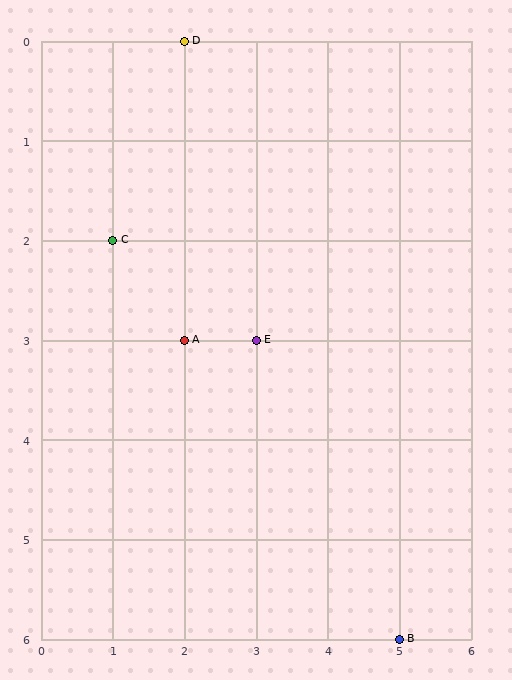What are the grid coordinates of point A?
Point A is at grid coordinates (2, 3).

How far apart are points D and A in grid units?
Points D and A are 3 rows apart.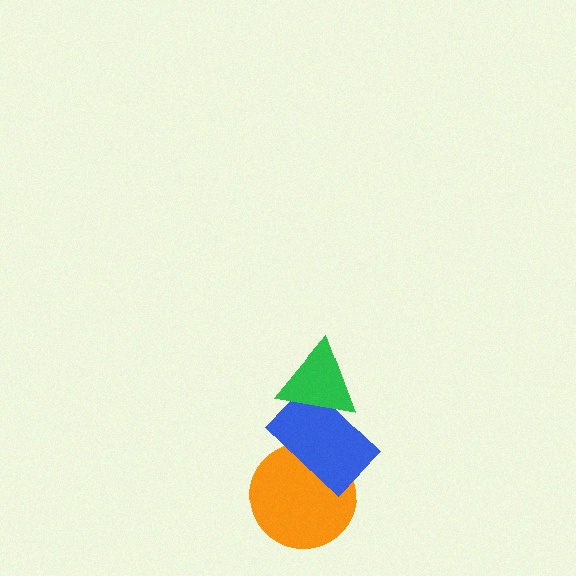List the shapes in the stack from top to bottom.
From top to bottom: the green triangle, the blue rectangle, the orange circle.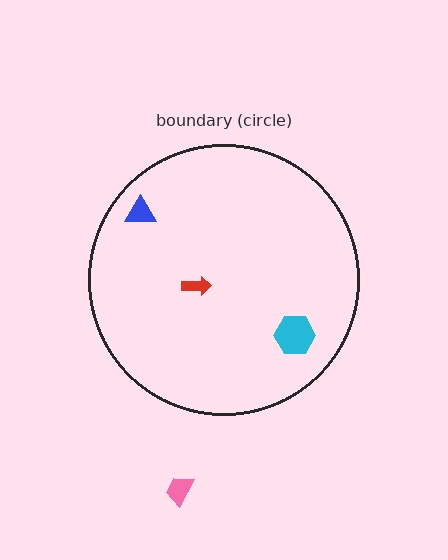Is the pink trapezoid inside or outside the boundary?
Outside.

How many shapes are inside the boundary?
3 inside, 1 outside.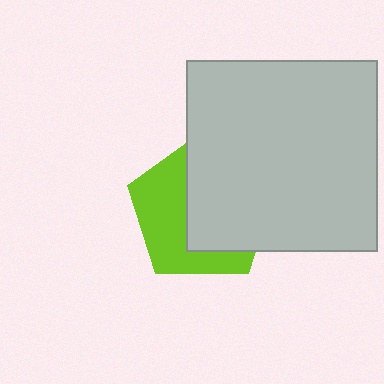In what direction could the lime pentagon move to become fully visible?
The lime pentagon could move left. That would shift it out from behind the light gray square entirely.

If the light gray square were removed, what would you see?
You would see the complete lime pentagon.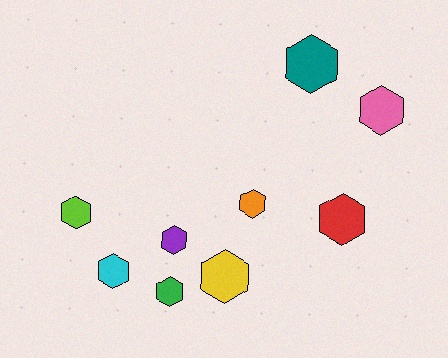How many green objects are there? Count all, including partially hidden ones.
There is 1 green object.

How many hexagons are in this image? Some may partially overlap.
There are 9 hexagons.